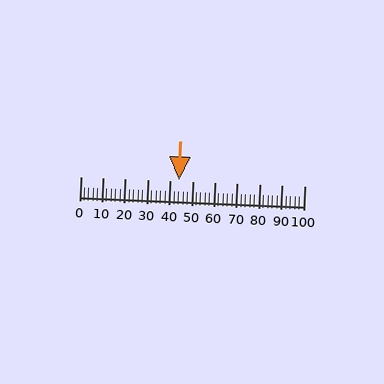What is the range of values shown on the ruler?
The ruler shows values from 0 to 100.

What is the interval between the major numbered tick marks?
The major tick marks are spaced 10 units apart.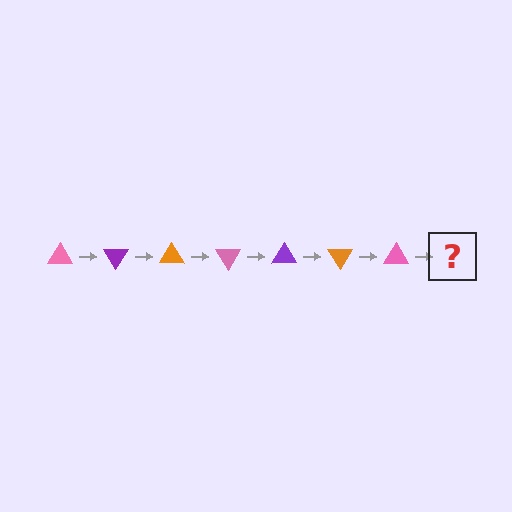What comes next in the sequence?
The next element should be a purple triangle, rotated 420 degrees from the start.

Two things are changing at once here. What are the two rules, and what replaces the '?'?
The two rules are that it rotates 60 degrees each step and the color cycles through pink, purple, and orange. The '?' should be a purple triangle, rotated 420 degrees from the start.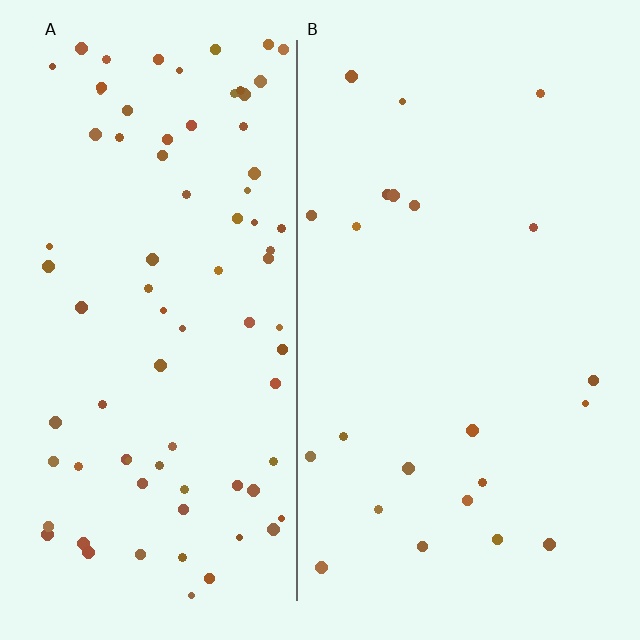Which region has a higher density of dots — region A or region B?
A (the left).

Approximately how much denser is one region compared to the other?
Approximately 3.7× — region A over region B.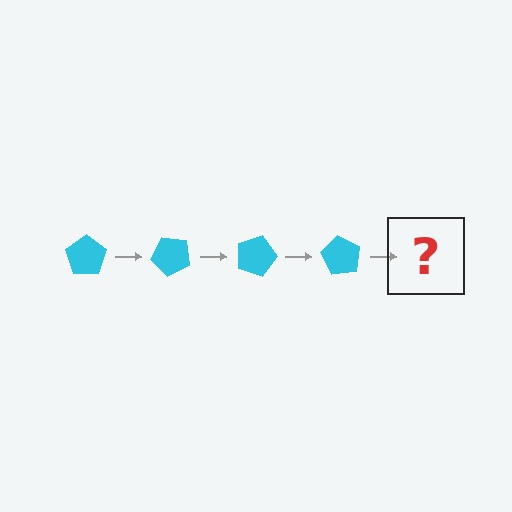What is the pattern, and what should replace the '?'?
The pattern is that the pentagon rotates 45 degrees each step. The '?' should be a cyan pentagon rotated 180 degrees.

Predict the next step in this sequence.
The next step is a cyan pentagon rotated 180 degrees.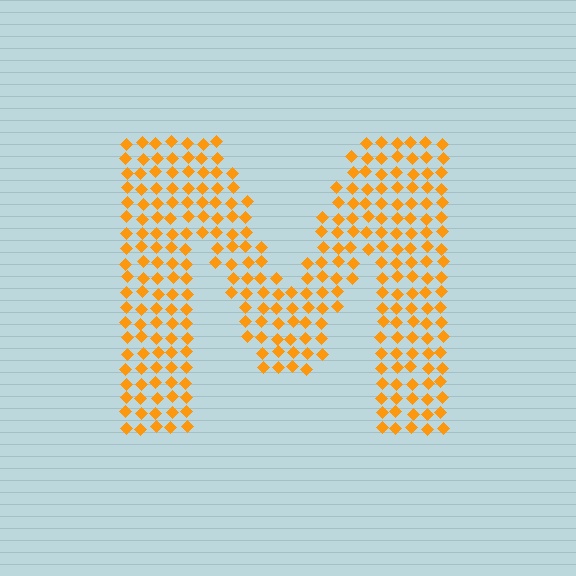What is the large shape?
The large shape is the letter M.